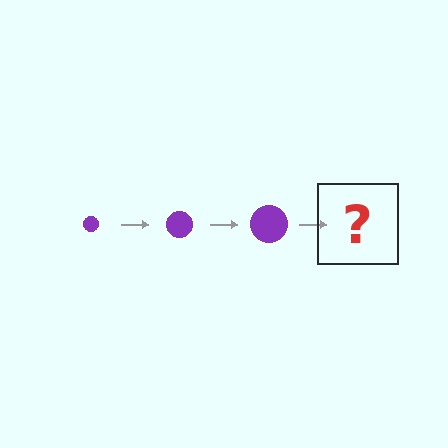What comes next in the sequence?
The next element should be a purple circle, larger than the previous one.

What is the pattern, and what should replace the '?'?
The pattern is that the circle gets progressively larger each step. The '?' should be a purple circle, larger than the previous one.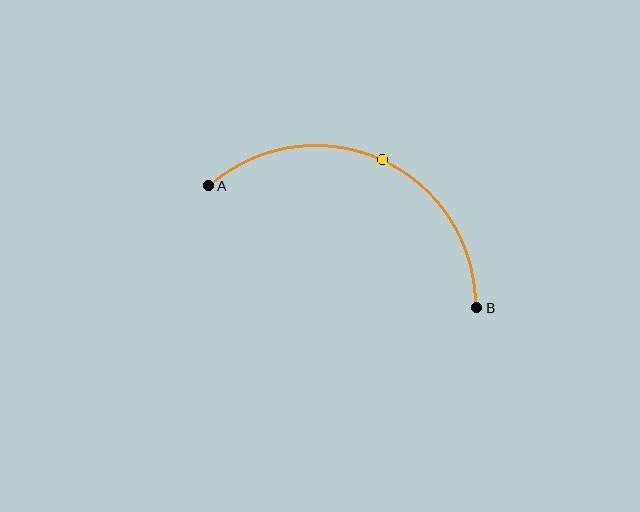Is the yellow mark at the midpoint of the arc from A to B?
Yes. The yellow mark lies on the arc at equal arc-length from both A and B — it is the arc midpoint.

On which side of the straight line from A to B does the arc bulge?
The arc bulges above the straight line connecting A and B.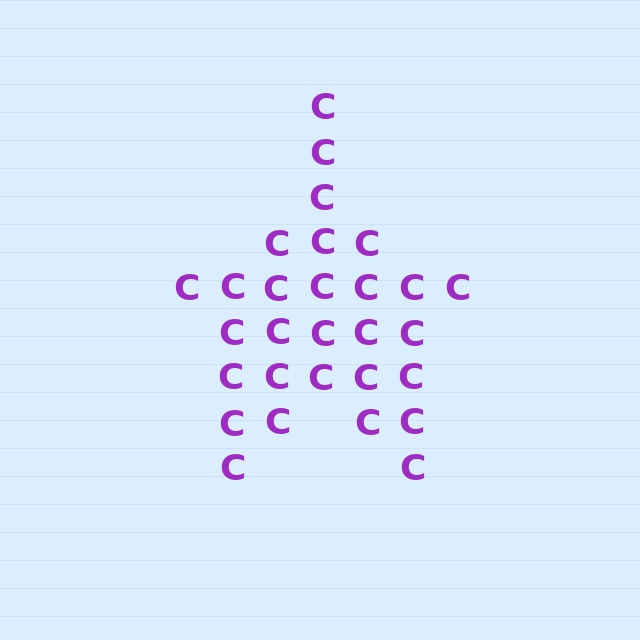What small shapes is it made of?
It is made of small letter C's.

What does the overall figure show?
The overall figure shows a star.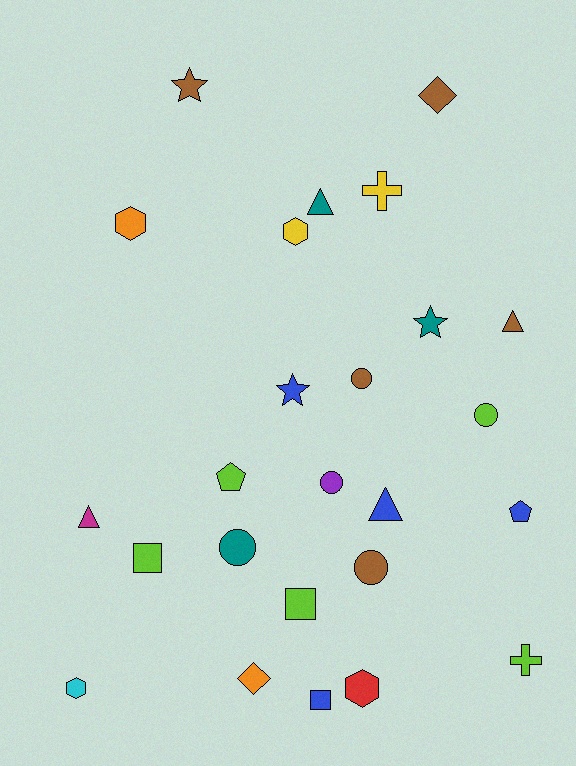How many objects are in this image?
There are 25 objects.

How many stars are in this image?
There are 3 stars.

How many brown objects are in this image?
There are 5 brown objects.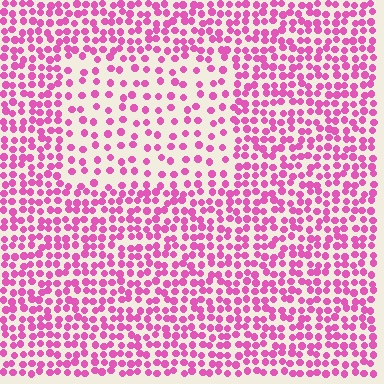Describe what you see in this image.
The image contains small pink elements arranged at two different densities. A rectangle-shaped region is visible where the elements are less densely packed than the surrounding area.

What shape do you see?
I see a rectangle.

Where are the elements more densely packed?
The elements are more densely packed outside the rectangle boundary.